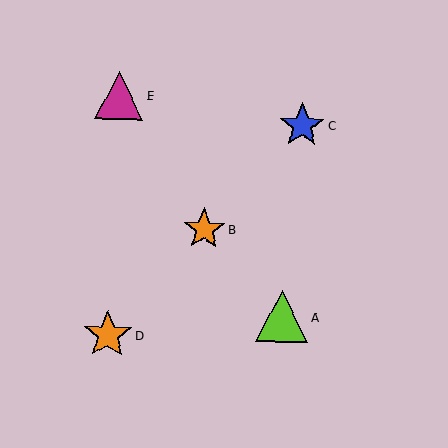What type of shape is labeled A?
Shape A is a lime triangle.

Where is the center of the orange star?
The center of the orange star is at (204, 229).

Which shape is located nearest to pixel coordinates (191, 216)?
The orange star (labeled B) at (204, 229) is nearest to that location.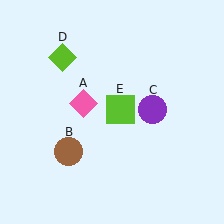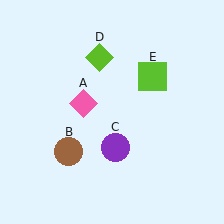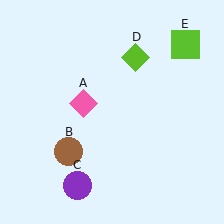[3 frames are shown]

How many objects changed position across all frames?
3 objects changed position: purple circle (object C), lime diamond (object D), lime square (object E).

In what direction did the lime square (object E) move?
The lime square (object E) moved up and to the right.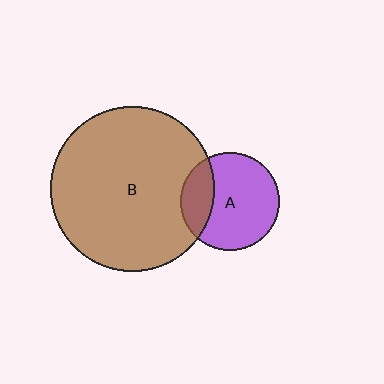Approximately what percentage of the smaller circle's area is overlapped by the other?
Approximately 25%.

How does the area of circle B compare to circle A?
Approximately 2.8 times.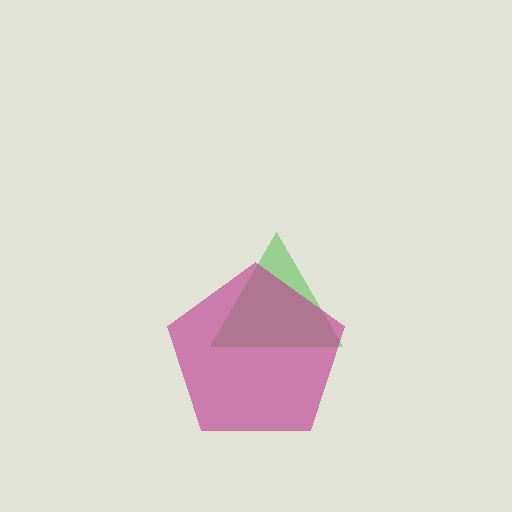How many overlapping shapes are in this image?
There are 2 overlapping shapes in the image.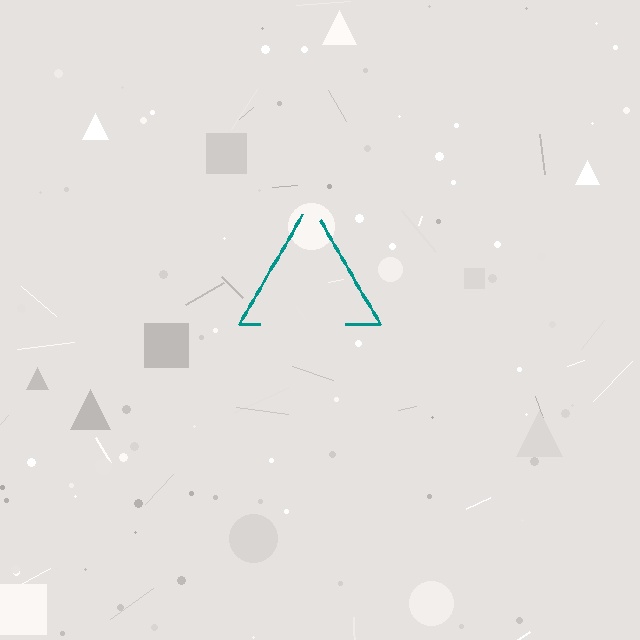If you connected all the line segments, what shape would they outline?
They would outline a triangle.